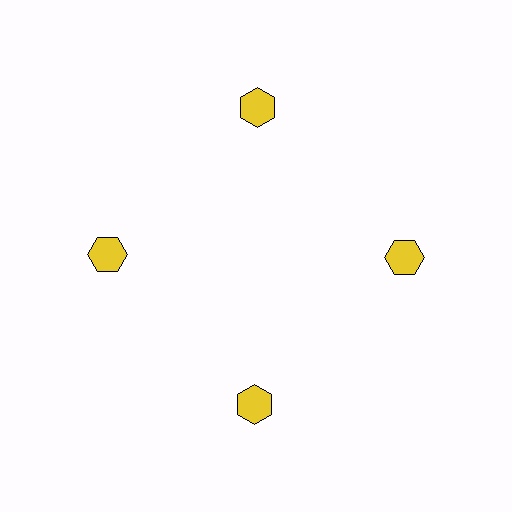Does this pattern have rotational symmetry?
Yes, this pattern has 4-fold rotational symmetry. It looks the same after rotating 90 degrees around the center.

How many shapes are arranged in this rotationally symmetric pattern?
There are 4 shapes, arranged in 4 groups of 1.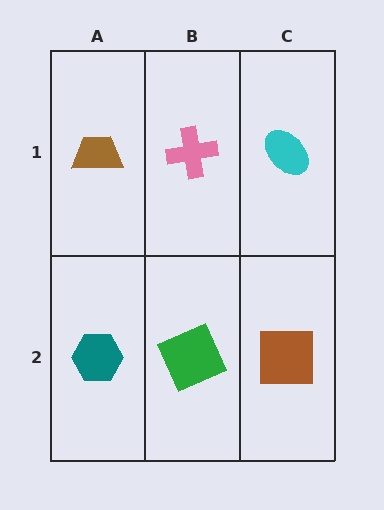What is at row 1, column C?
A cyan ellipse.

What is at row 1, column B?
A pink cross.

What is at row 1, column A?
A brown trapezoid.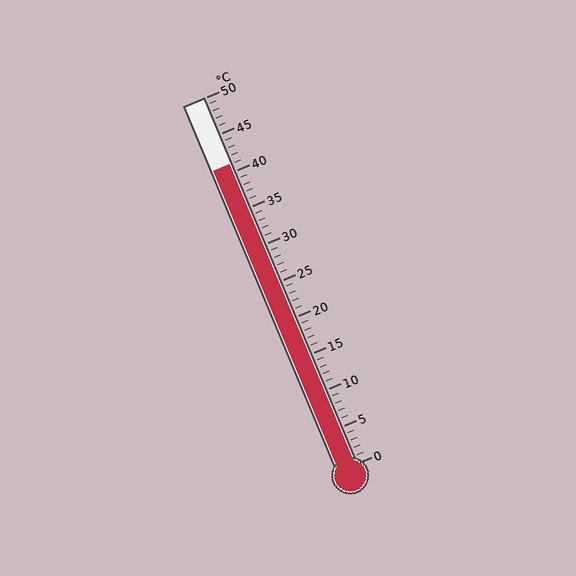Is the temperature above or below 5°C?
The temperature is above 5°C.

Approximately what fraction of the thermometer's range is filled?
The thermometer is filled to approximately 80% of its range.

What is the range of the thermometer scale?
The thermometer scale ranges from 0°C to 50°C.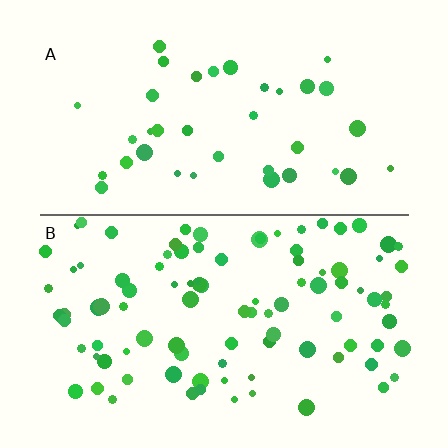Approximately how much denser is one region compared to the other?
Approximately 2.5× — region B over region A.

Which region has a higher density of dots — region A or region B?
B (the bottom).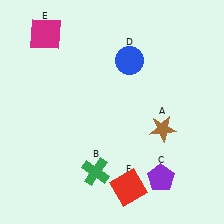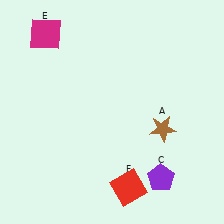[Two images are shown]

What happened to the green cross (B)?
The green cross (B) was removed in Image 2. It was in the bottom-left area of Image 1.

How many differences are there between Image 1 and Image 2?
There are 2 differences between the two images.